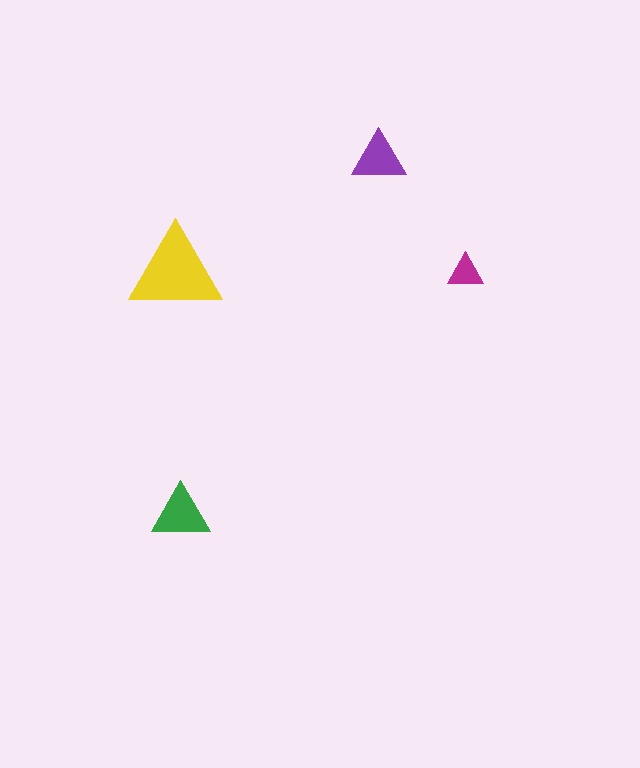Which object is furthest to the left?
The yellow triangle is leftmost.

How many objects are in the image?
There are 4 objects in the image.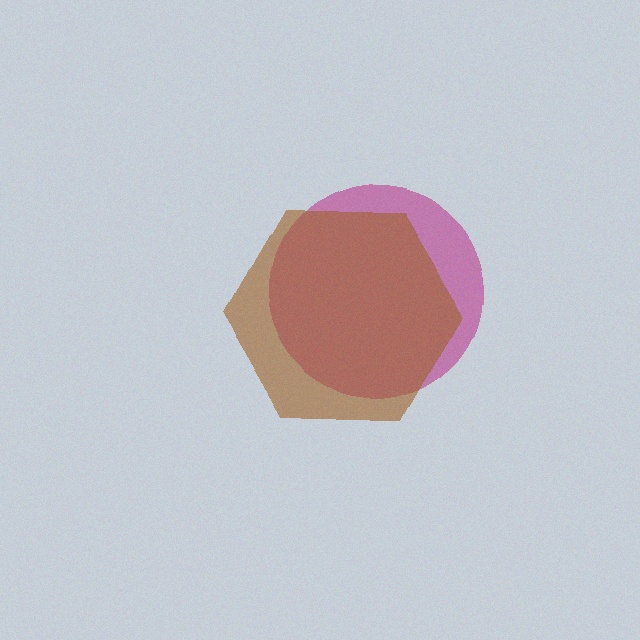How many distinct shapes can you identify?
There are 2 distinct shapes: a magenta circle, a brown hexagon.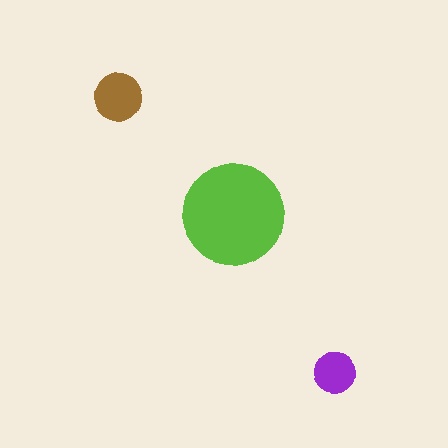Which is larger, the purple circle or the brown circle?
The brown one.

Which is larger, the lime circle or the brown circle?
The lime one.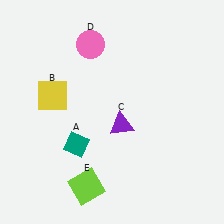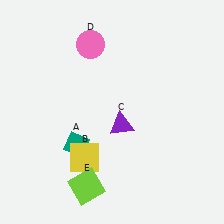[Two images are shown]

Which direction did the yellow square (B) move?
The yellow square (B) moved down.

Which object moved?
The yellow square (B) moved down.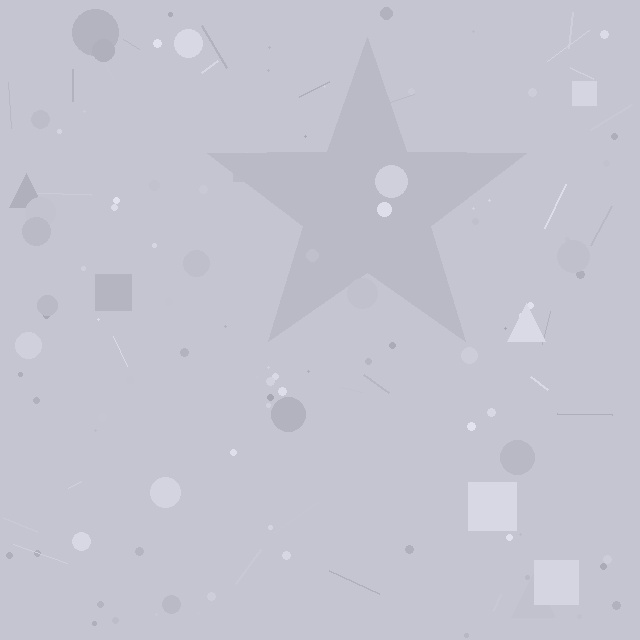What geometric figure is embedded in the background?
A star is embedded in the background.